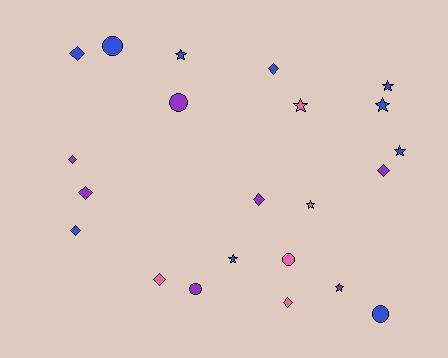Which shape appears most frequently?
Diamond, with 9 objects.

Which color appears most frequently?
Blue, with 10 objects.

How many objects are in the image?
There are 22 objects.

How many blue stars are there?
There are 5 blue stars.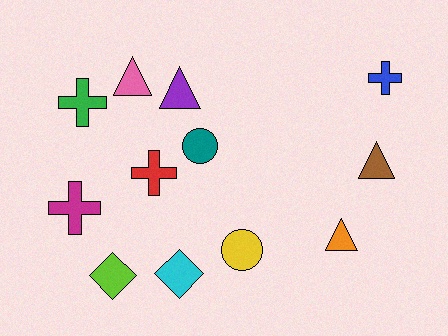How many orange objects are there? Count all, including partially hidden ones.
There is 1 orange object.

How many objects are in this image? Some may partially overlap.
There are 12 objects.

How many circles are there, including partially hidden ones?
There are 2 circles.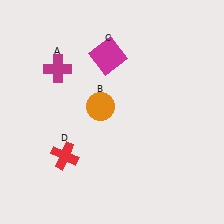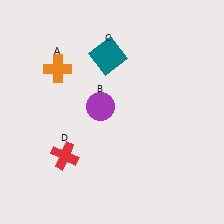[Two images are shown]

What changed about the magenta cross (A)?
In Image 1, A is magenta. In Image 2, it changed to orange.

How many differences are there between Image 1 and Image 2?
There are 3 differences between the two images.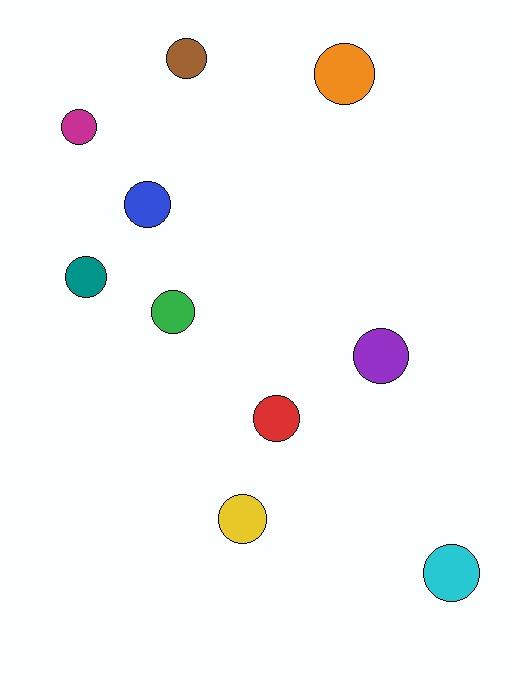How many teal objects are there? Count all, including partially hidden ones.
There is 1 teal object.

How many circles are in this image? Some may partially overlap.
There are 10 circles.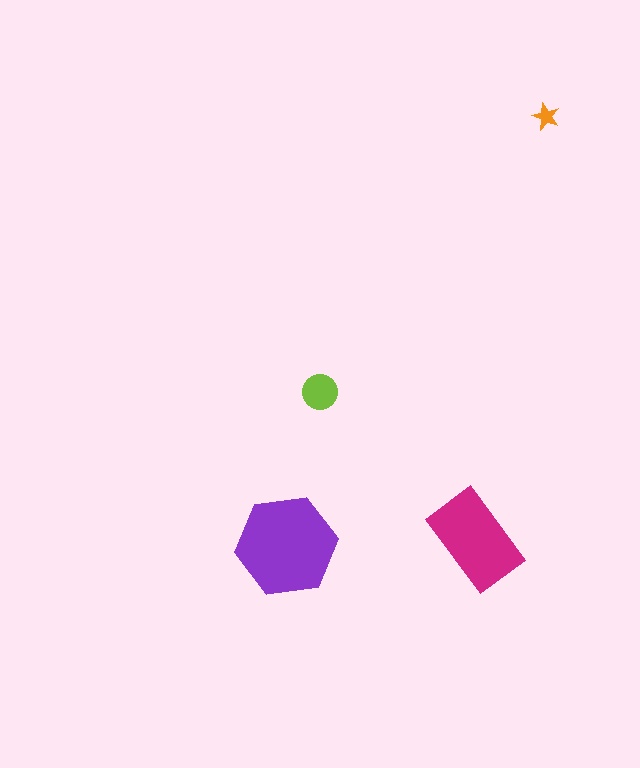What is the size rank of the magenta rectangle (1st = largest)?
2nd.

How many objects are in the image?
There are 4 objects in the image.